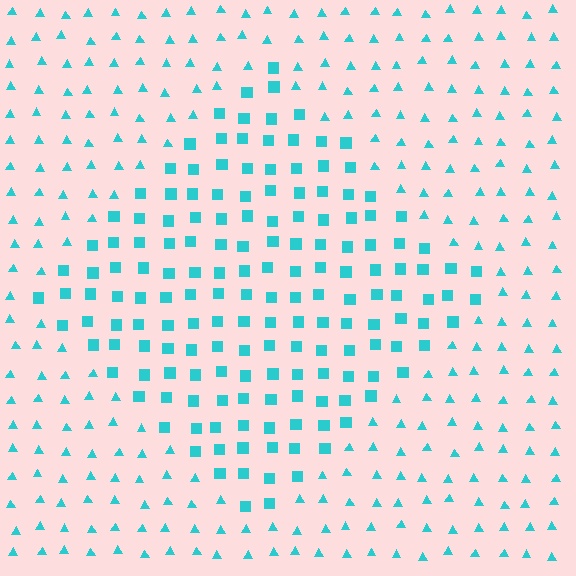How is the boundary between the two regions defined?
The boundary is defined by a change in element shape: squares inside vs. triangles outside. All elements share the same color and spacing.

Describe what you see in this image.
The image is filled with small cyan elements arranged in a uniform grid. A diamond-shaped region contains squares, while the surrounding area contains triangles. The boundary is defined purely by the change in element shape.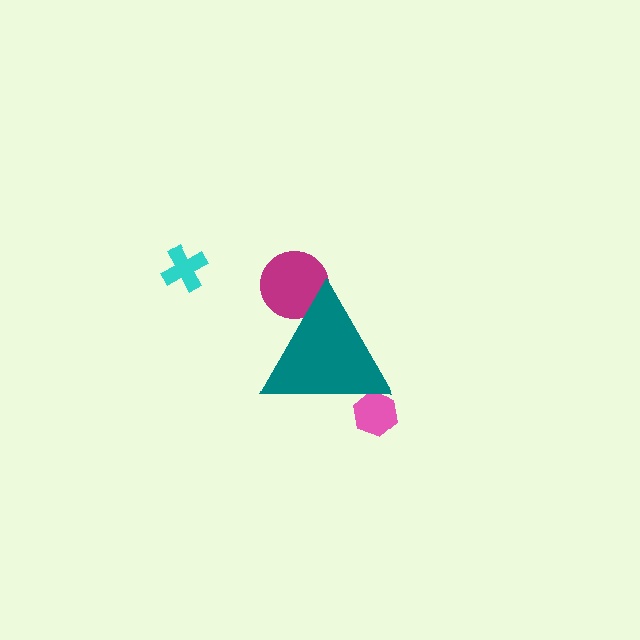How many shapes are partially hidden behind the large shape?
2 shapes are partially hidden.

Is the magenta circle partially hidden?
Yes, the magenta circle is partially hidden behind the teal triangle.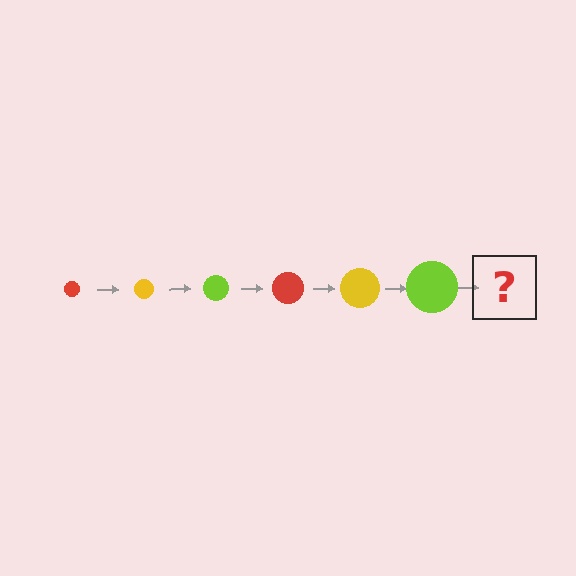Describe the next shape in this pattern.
It should be a red circle, larger than the previous one.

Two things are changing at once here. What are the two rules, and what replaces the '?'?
The two rules are that the circle grows larger each step and the color cycles through red, yellow, and lime. The '?' should be a red circle, larger than the previous one.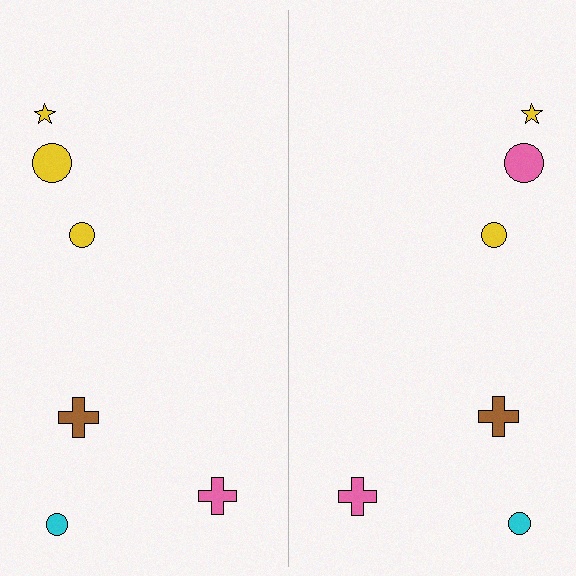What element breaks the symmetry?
The pink circle on the right side breaks the symmetry — its mirror counterpart is yellow.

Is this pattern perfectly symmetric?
No, the pattern is not perfectly symmetric. The pink circle on the right side breaks the symmetry — its mirror counterpart is yellow.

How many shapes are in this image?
There are 12 shapes in this image.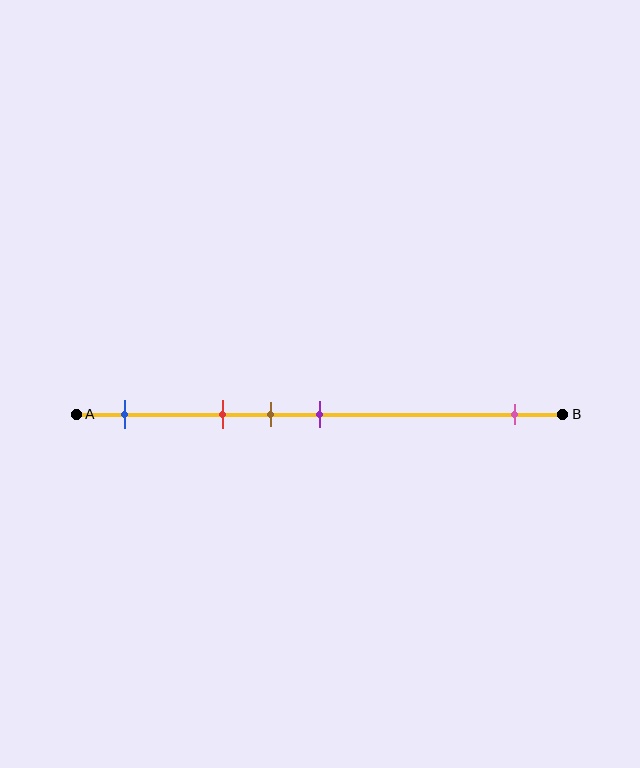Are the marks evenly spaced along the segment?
No, the marks are not evenly spaced.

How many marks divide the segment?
There are 5 marks dividing the segment.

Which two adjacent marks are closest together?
The brown and purple marks are the closest adjacent pair.